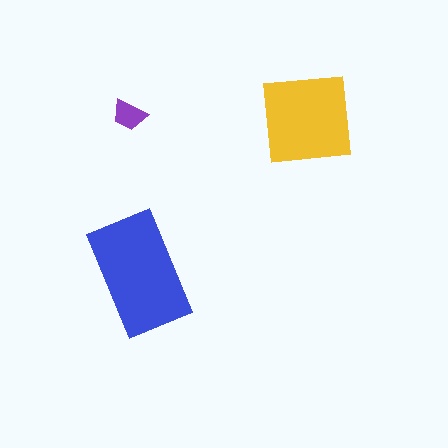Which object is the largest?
The blue rectangle.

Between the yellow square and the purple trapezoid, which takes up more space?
The yellow square.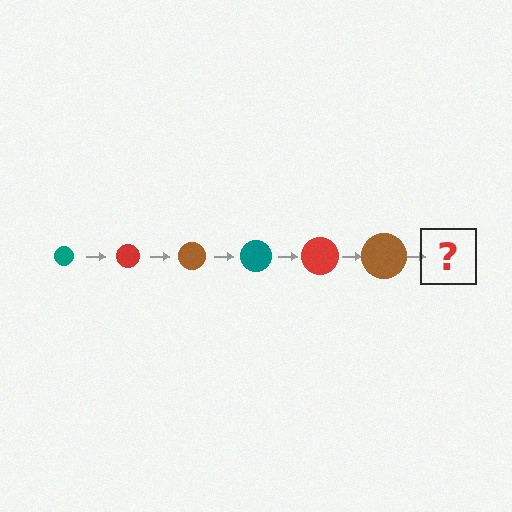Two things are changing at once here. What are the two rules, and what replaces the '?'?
The two rules are that the circle grows larger each step and the color cycles through teal, red, and brown. The '?' should be a teal circle, larger than the previous one.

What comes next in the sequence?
The next element should be a teal circle, larger than the previous one.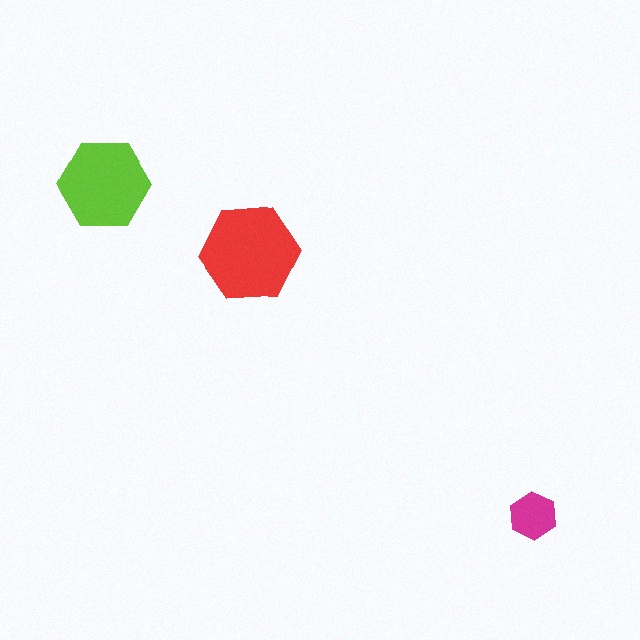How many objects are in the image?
There are 3 objects in the image.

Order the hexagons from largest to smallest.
the red one, the lime one, the magenta one.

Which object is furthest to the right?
The magenta hexagon is rightmost.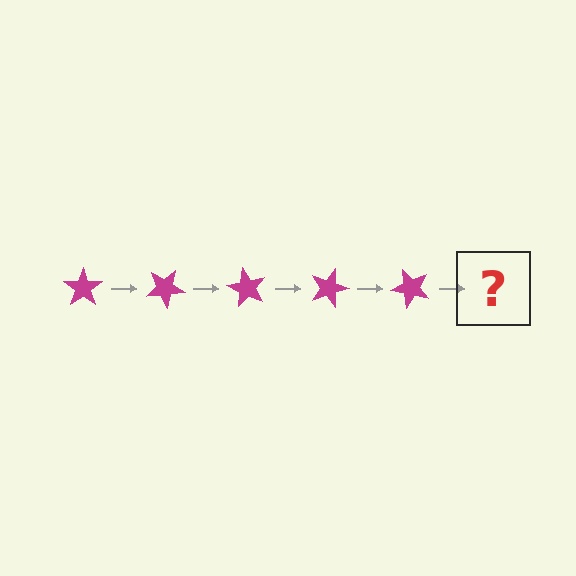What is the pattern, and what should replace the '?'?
The pattern is that the star rotates 30 degrees each step. The '?' should be a magenta star rotated 150 degrees.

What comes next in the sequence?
The next element should be a magenta star rotated 150 degrees.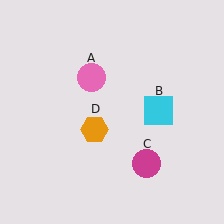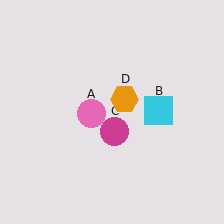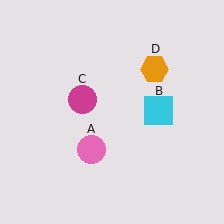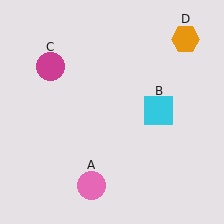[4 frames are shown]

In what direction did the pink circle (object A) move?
The pink circle (object A) moved down.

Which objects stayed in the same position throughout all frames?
Cyan square (object B) remained stationary.